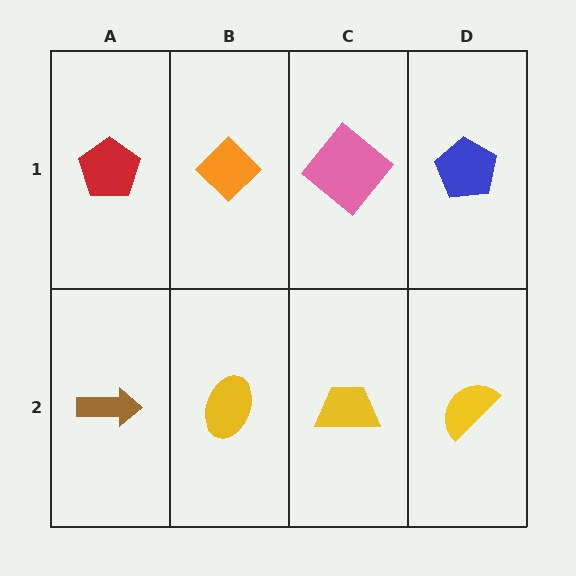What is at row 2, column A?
A brown arrow.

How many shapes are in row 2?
4 shapes.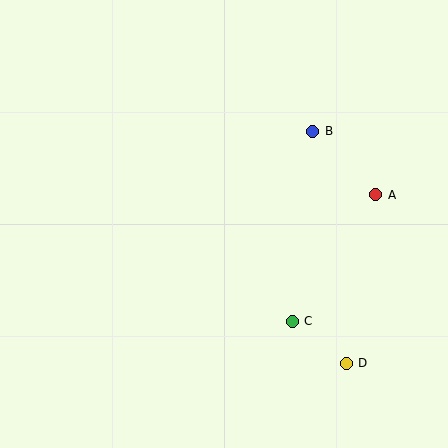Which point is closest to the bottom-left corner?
Point C is closest to the bottom-left corner.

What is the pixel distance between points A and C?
The distance between A and C is 151 pixels.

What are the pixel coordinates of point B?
Point B is at (313, 131).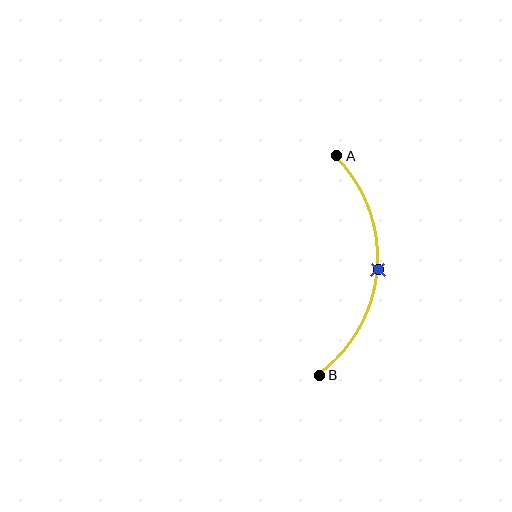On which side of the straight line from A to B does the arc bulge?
The arc bulges to the right of the straight line connecting A and B.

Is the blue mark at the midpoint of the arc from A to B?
Yes. The blue mark lies on the arc at equal arc-length from both A and B — it is the arc midpoint.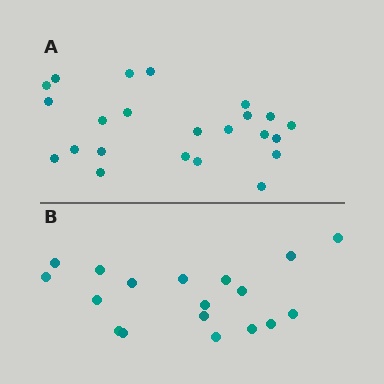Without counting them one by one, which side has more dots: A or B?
Region A (the top region) has more dots.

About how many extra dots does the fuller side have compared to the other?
Region A has about 5 more dots than region B.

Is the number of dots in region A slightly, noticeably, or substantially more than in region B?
Region A has noticeably more, but not dramatically so. The ratio is roughly 1.3 to 1.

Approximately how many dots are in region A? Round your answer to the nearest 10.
About 20 dots. (The exact count is 23, which rounds to 20.)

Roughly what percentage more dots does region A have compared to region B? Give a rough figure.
About 30% more.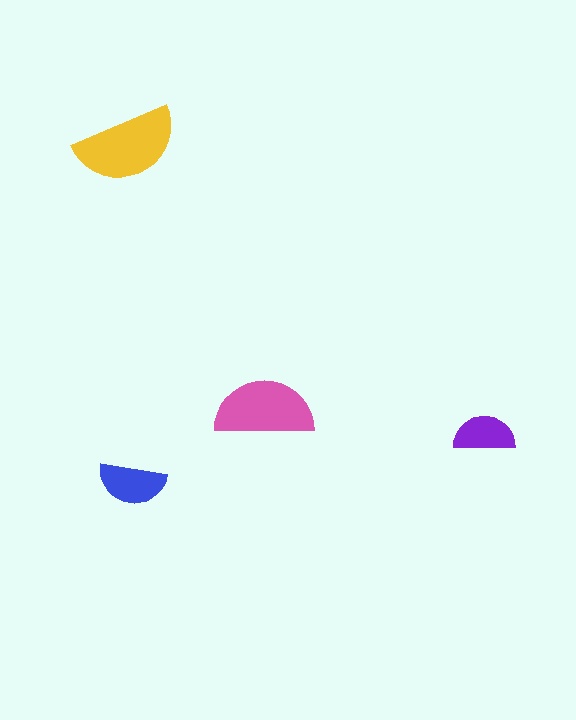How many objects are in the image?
There are 4 objects in the image.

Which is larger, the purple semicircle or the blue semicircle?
The blue one.